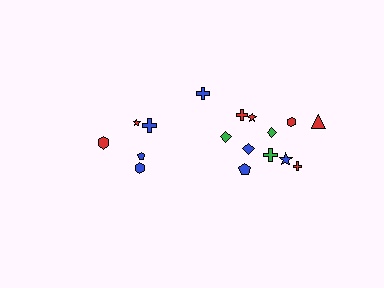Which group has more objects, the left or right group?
The right group.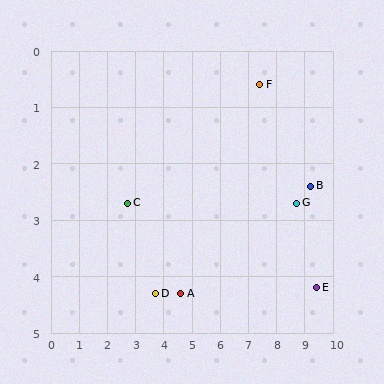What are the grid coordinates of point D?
Point D is at approximately (3.7, 4.3).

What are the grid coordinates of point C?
Point C is at approximately (2.7, 2.7).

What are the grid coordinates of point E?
Point E is at approximately (9.4, 4.2).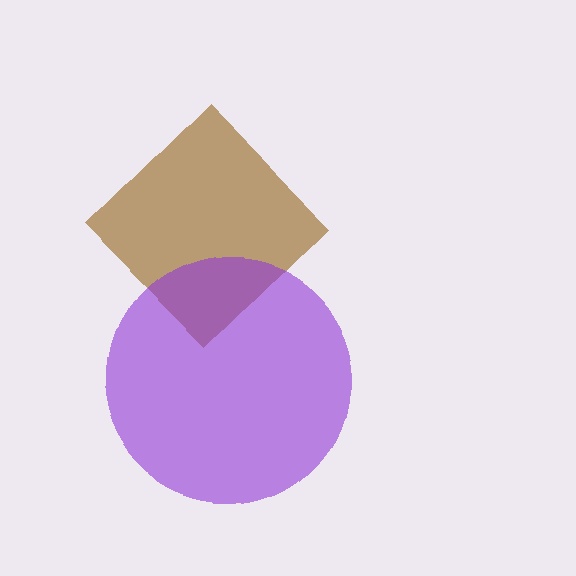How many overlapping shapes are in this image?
There are 2 overlapping shapes in the image.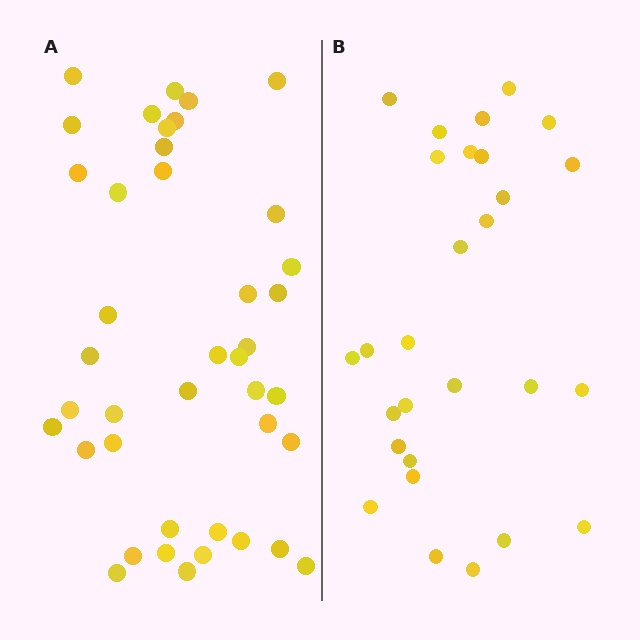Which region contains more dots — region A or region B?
Region A (the left region) has more dots.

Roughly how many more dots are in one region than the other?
Region A has approximately 15 more dots than region B.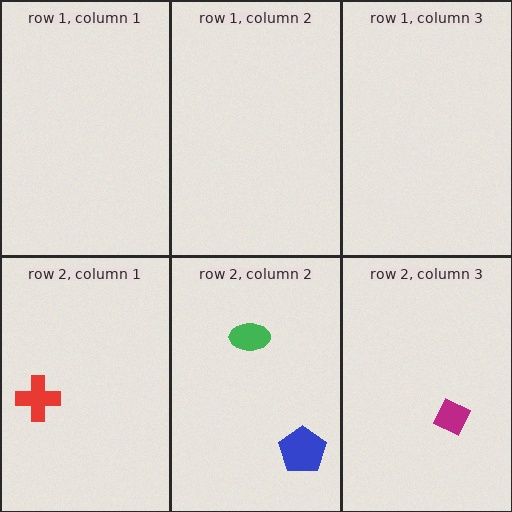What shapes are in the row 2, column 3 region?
The magenta diamond.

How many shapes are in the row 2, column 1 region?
1.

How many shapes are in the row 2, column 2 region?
2.